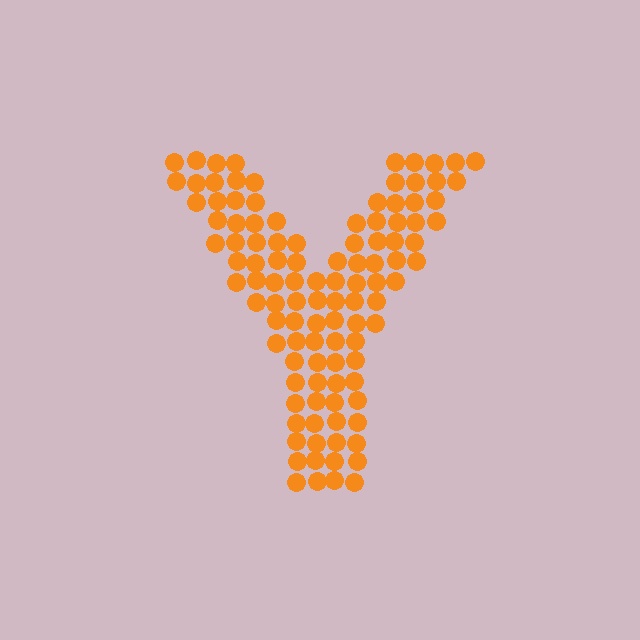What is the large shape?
The large shape is the letter Y.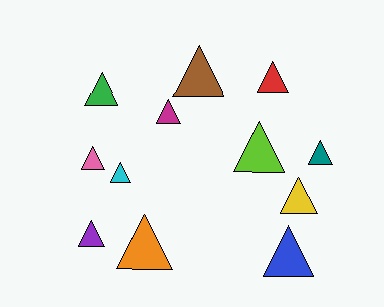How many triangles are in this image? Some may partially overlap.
There are 12 triangles.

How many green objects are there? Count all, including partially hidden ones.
There is 1 green object.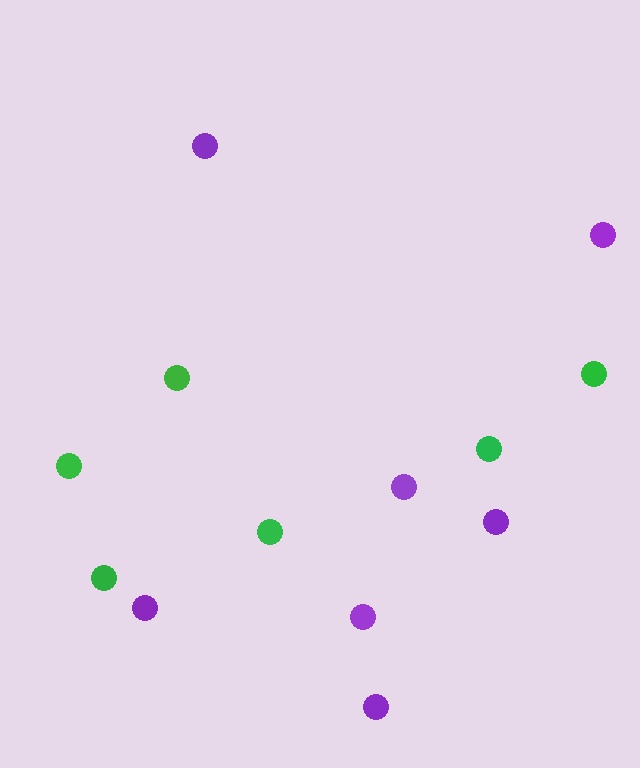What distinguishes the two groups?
There are 2 groups: one group of purple circles (7) and one group of green circles (6).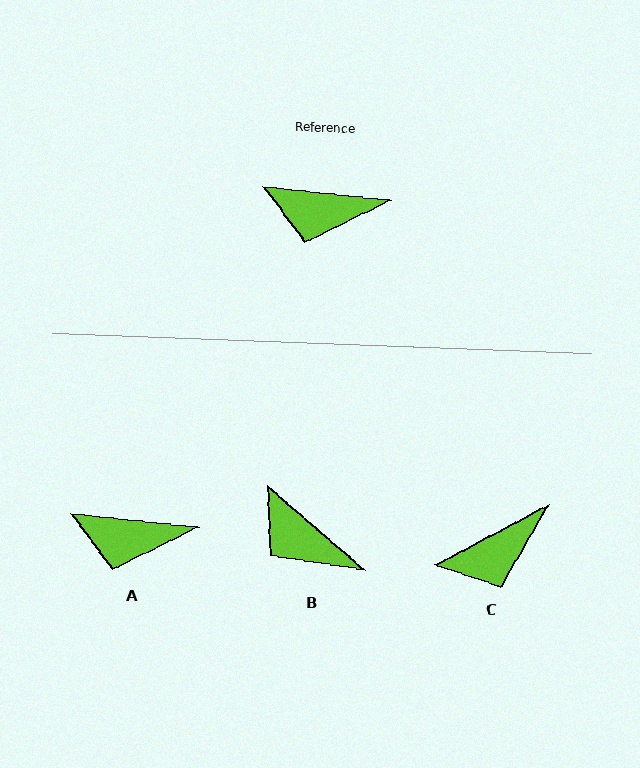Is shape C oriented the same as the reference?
No, it is off by about 34 degrees.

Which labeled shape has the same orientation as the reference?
A.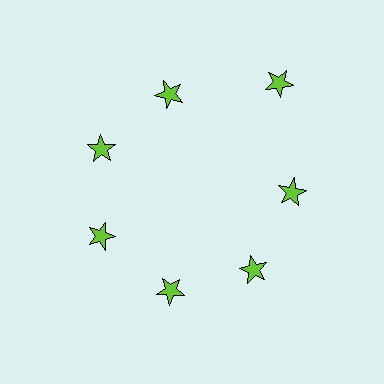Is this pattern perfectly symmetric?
No. The 7 lime stars are arranged in a ring, but one element near the 1 o'clock position is pushed outward from the center, breaking the 7-fold rotational symmetry.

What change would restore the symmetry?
The symmetry would be restored by moving it inward, back onto the ring so that all 7 stars sit at equal angles and equal distance from the center.